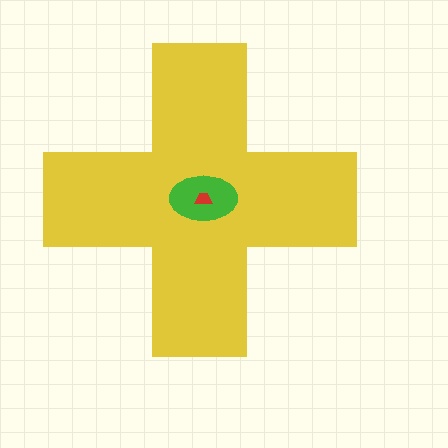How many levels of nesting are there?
3.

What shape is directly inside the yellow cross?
The green ellipse.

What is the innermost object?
The red trapezoid.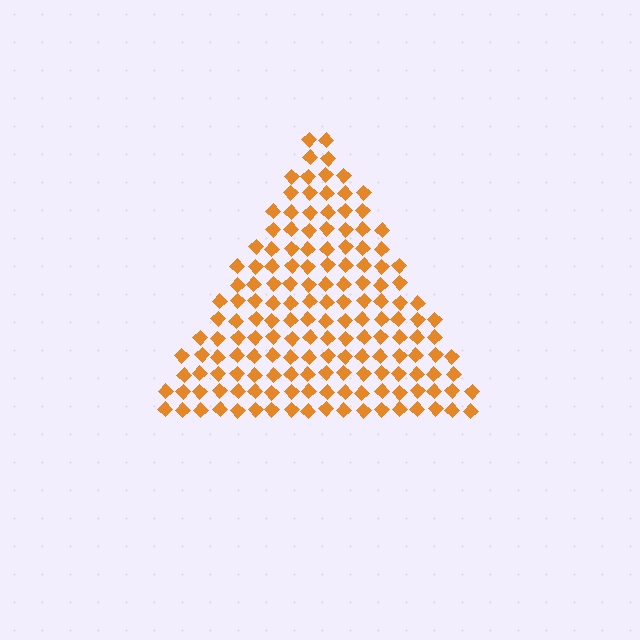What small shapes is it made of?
It is made of small diamonds.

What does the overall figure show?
The overall figure shows a triangle.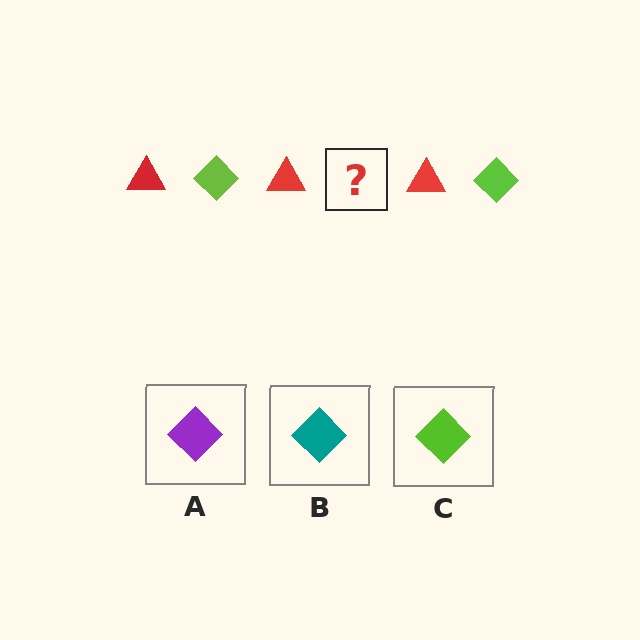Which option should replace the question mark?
Option C.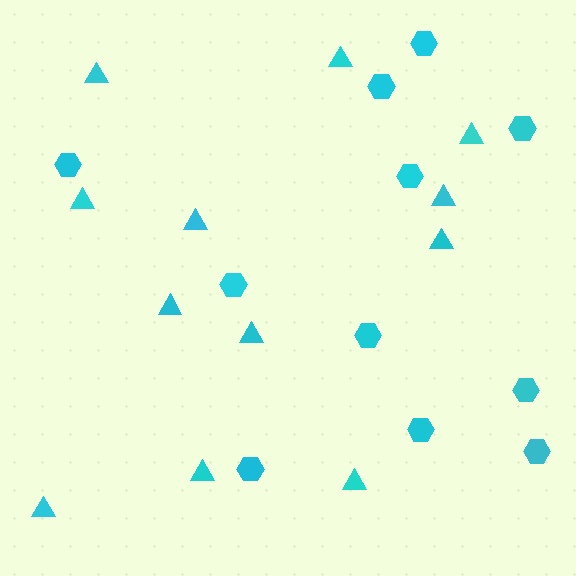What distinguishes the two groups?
There are 2 groups: one group of triangles (12) and one group of hexagons (11).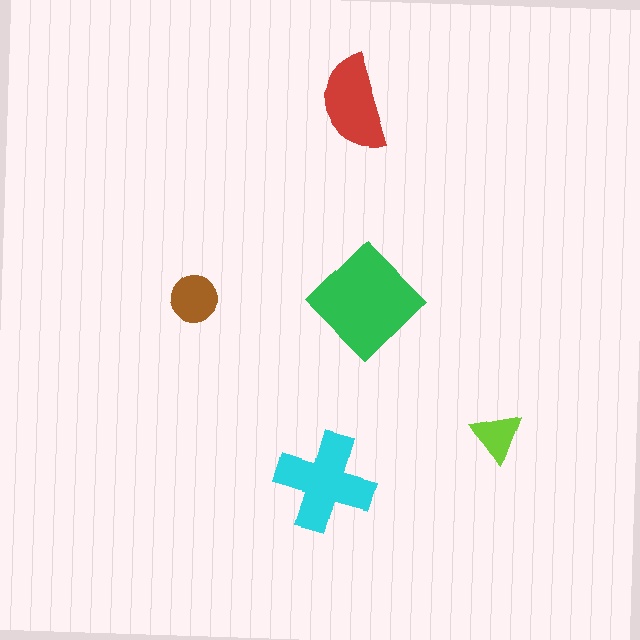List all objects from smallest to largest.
The lime triangle, the brown circle, the red semicircle, the cyan cross, the green diamond.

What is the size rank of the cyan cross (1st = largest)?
2nd.